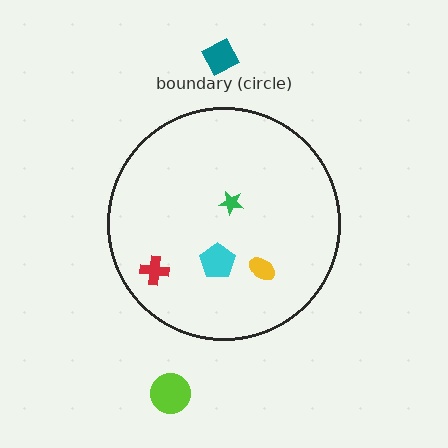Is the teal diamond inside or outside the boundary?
Outside.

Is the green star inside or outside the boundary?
Inside.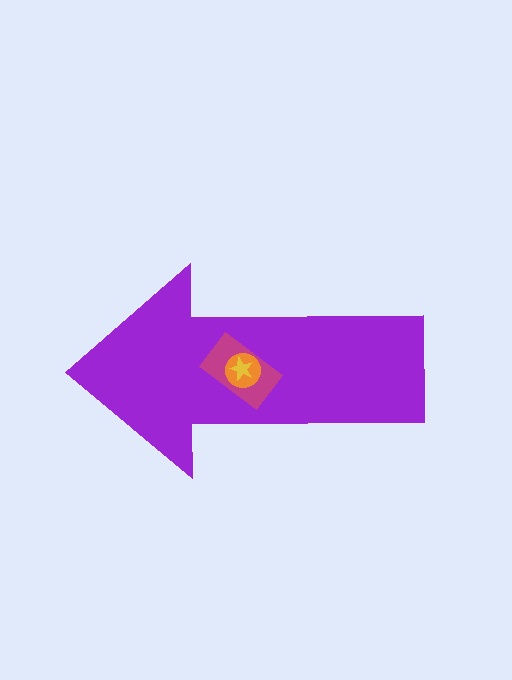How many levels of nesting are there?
4.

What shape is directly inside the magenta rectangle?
The orange circle.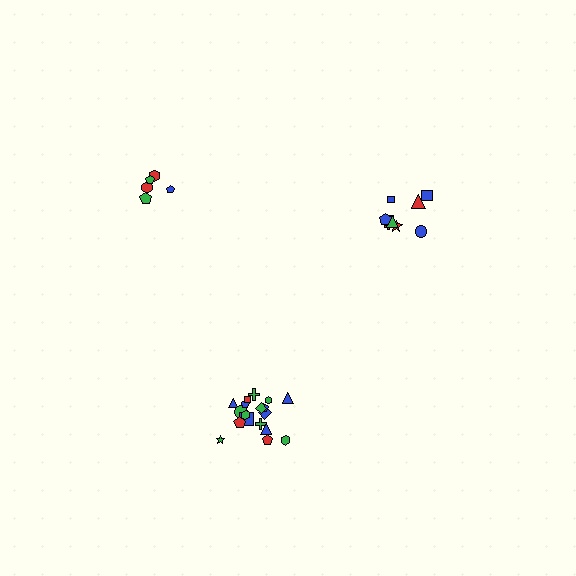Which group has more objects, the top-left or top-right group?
The top-right group.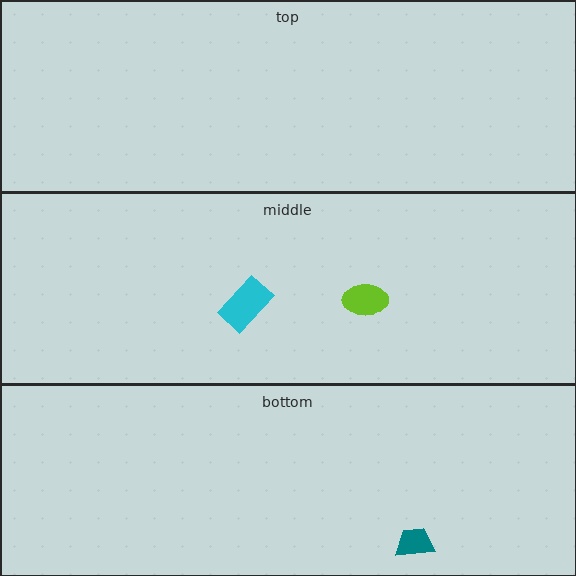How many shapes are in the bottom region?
1.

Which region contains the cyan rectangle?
The middle region.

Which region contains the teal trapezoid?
The bottom region.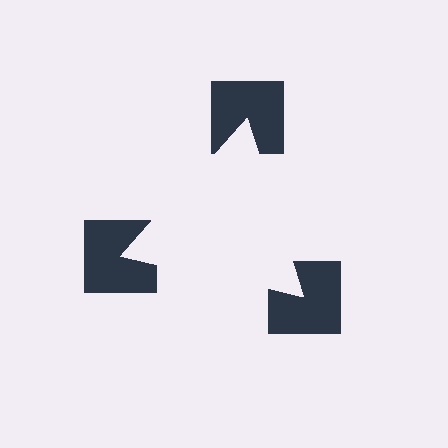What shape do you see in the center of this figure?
An illusory triangle — its edges are inferred from the aligned wedge cuts in the notched squares, not physically drawn.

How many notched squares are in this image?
There are 3 — one at each vertex of the illusory triangle.